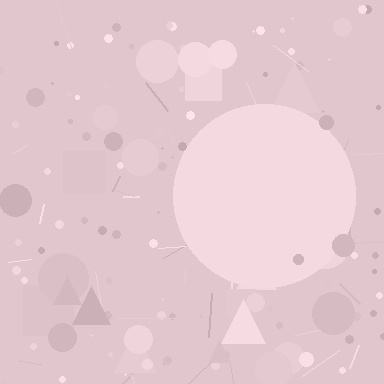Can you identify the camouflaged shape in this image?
The camouflaged shape is a circle.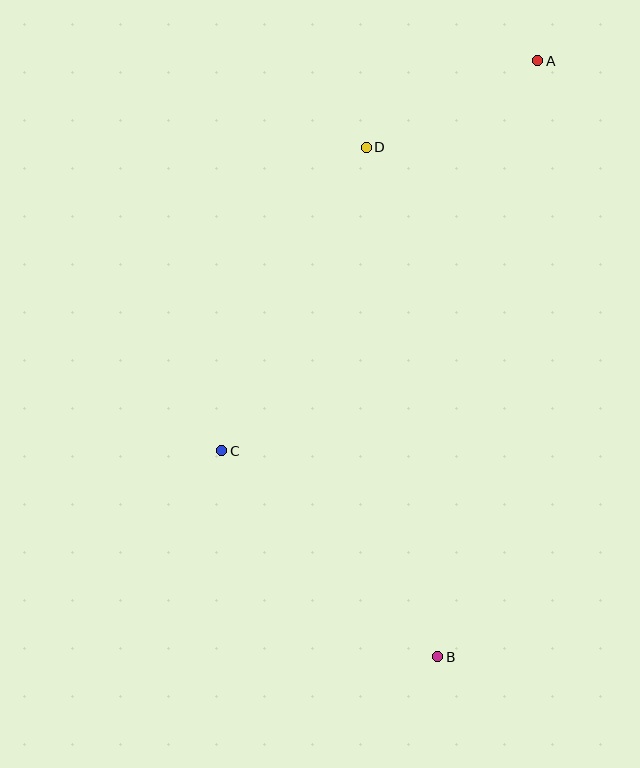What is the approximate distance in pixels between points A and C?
The distance between A and C is approximately 502 pixels.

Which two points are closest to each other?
Points A and D are closest to each other.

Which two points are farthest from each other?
Points A and B are farthest from each other.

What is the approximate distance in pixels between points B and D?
The distance between B and D is approximately 514 pixels.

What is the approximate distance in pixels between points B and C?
The distance between B and C is approximately 299 pixels.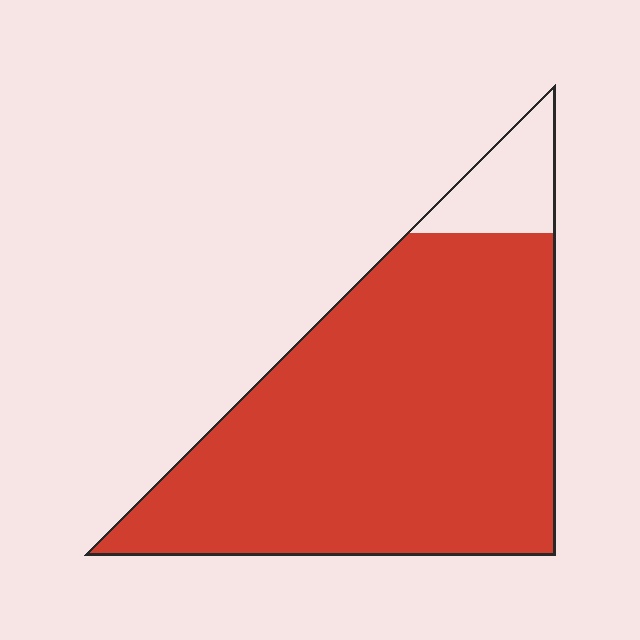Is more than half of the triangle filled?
Yes.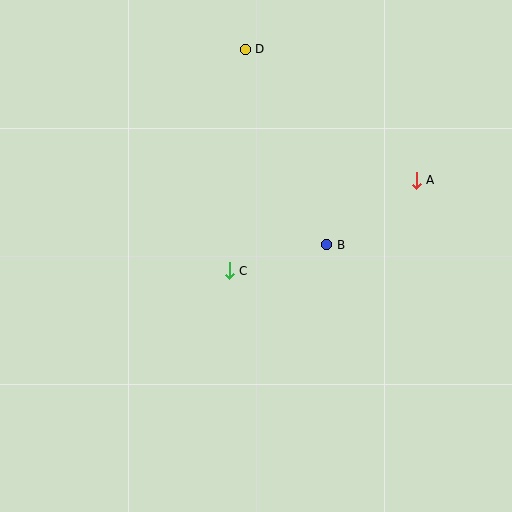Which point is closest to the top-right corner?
Point A is closest to the top-right corner.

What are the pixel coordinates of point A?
Point A is at (416, 180).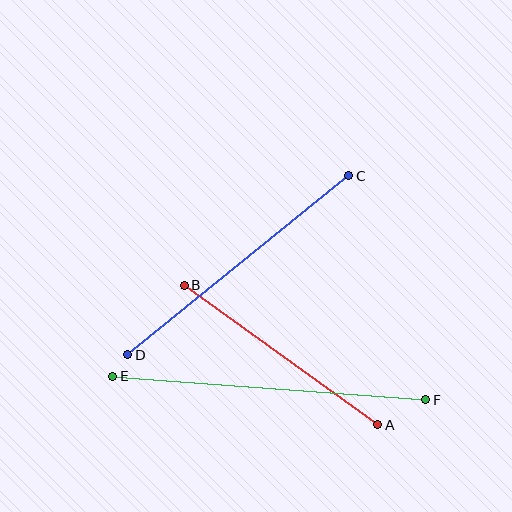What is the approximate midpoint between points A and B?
The midpoint is at approximately (281, 355) pixels.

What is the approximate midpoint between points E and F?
The midpoint is at approximately (269, 388) pixels.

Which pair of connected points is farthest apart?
Points E and F are farthest apart.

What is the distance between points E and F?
The distance is approximately 314 pixels.